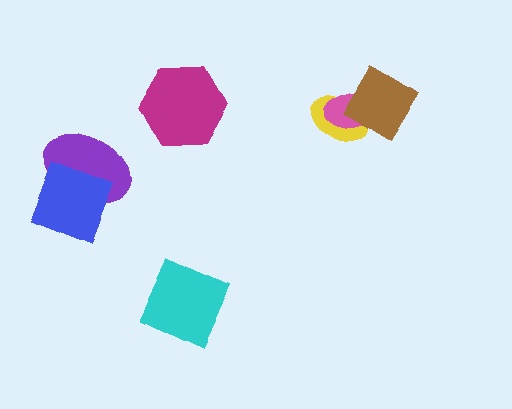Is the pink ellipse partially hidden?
Yes, it is partially covered by another shape.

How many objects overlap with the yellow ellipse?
2 objects overlap with the yellow ellipse.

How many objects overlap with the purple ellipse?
1 object overlaps with the purple ellipse.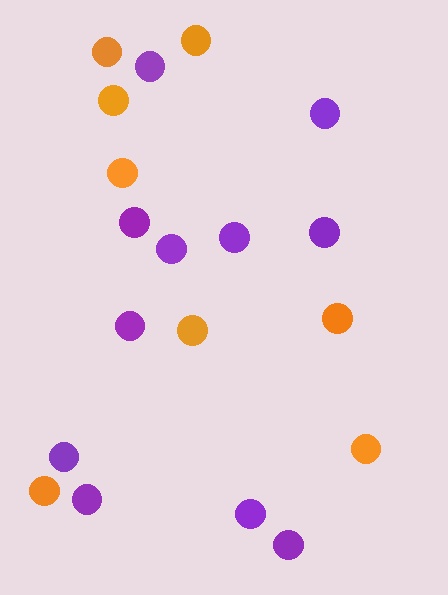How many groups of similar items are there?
There are 2 groups: one group of purple circles (11) and one group of orange circles (8).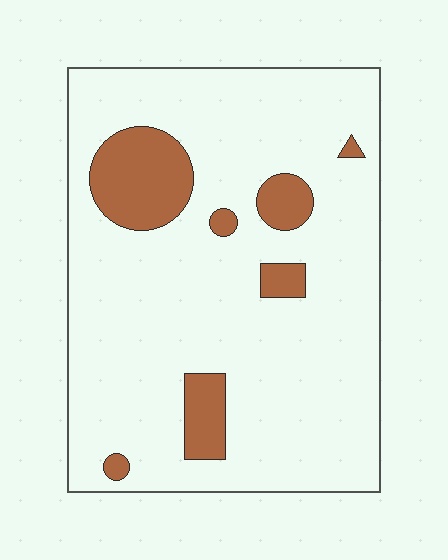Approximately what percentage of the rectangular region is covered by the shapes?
Approximately 15%.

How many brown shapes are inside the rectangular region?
7.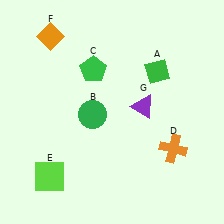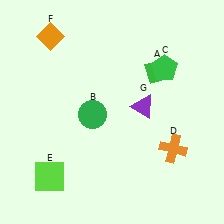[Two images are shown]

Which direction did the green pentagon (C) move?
The green pentagon (C) moved right.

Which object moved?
The green pentagon (C) moved right.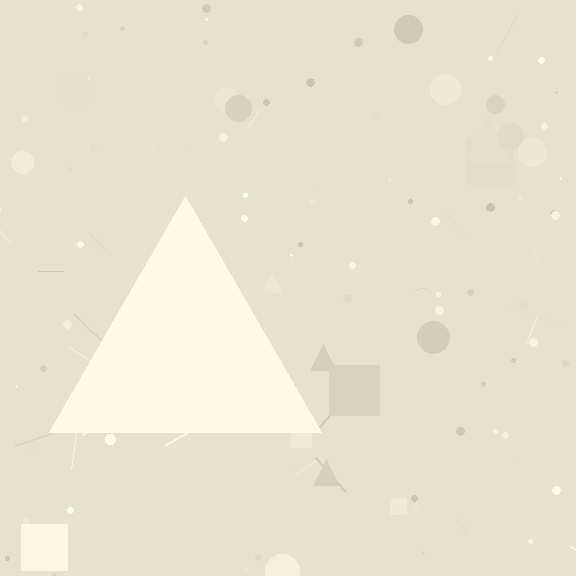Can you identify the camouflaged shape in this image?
The camouflaged shape is a triangle.